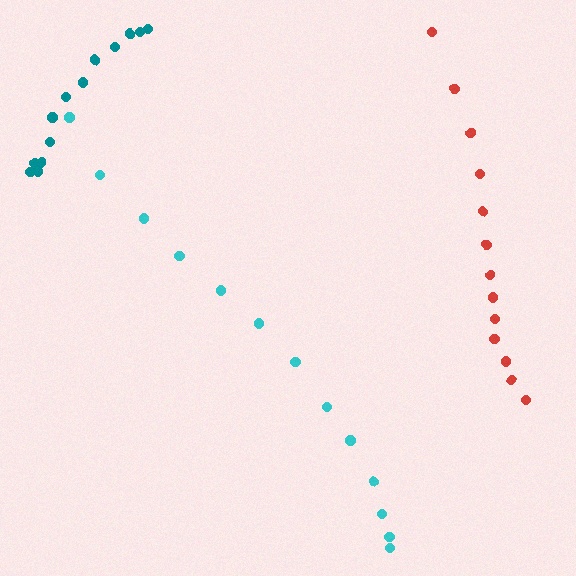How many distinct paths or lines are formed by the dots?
There are 3 distinct paths.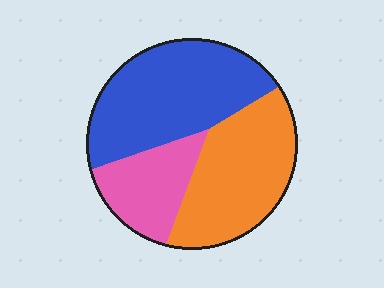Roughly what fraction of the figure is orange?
Orange covers roughly 35% of the figure.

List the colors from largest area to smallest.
From largest to smallest: blue, orange, pink.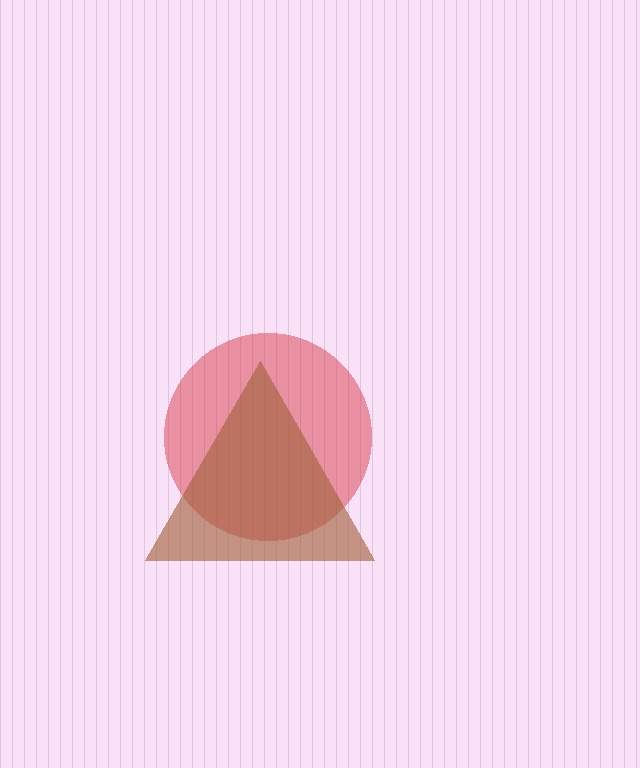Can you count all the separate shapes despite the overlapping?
Yes, there are 2 separate shapes.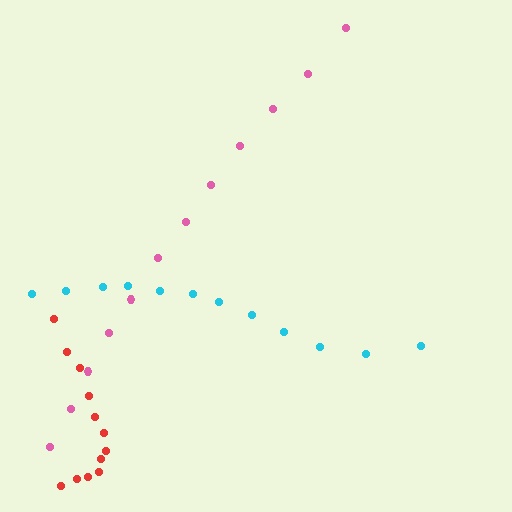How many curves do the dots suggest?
There are 3 distinct paths.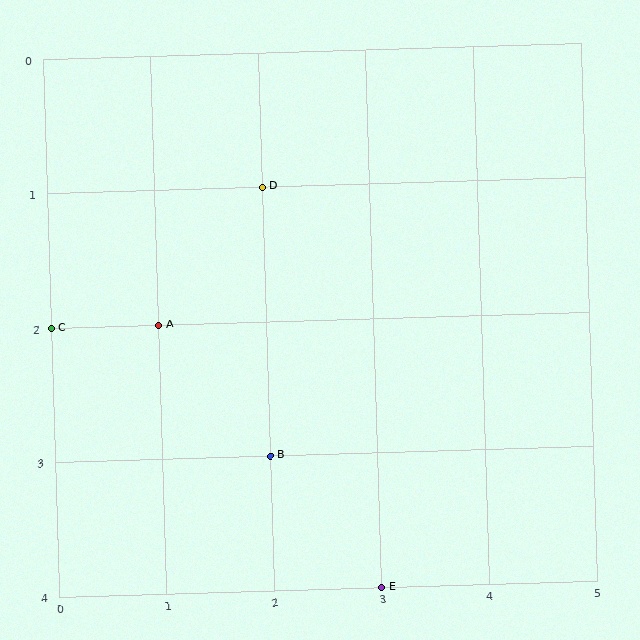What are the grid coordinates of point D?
Point D is at grid coordinates (2, 1).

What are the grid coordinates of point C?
Point C is at grid coordinates (0, 2).